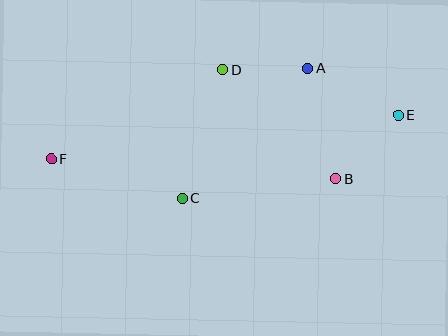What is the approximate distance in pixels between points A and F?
The distance between A and F is approximately 272 pixels.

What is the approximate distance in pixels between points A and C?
The distance between A and C is approximately 181 pixels.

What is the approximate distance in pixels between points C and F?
The distance between C and F is approximately 137 pixels.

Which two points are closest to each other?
Points A and D are closest to each other.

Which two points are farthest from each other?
Points E and F are farthest from each other.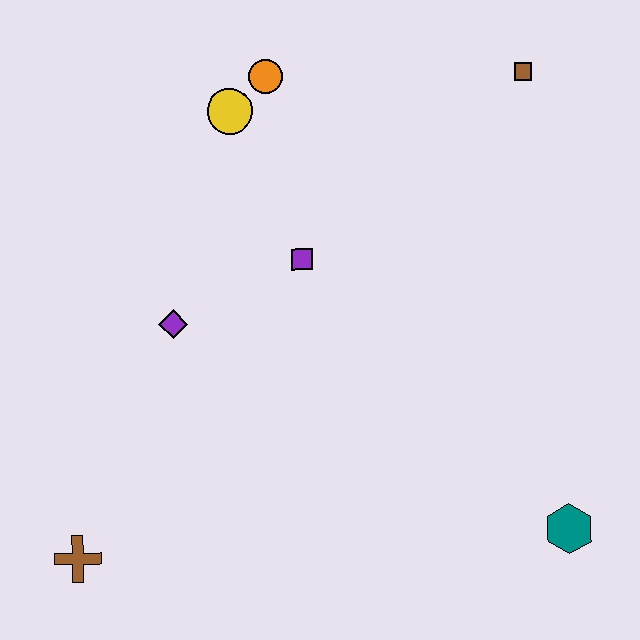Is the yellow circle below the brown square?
Yes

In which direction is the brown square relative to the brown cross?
The brown square is above the brown cross.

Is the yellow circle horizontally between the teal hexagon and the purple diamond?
Yes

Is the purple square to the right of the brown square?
No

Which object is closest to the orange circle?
The yellow circle is closest to the orange circle.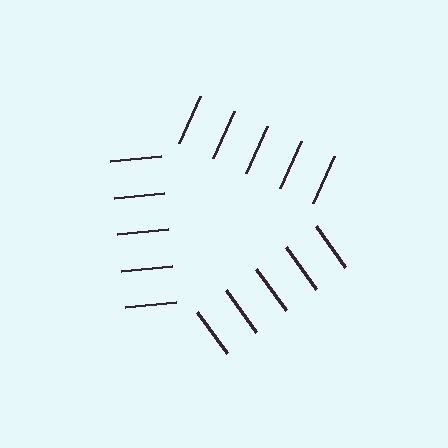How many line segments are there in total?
15 — 5 along each of the 3 edges.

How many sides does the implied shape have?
3 sides — the line-ends trace a triangle.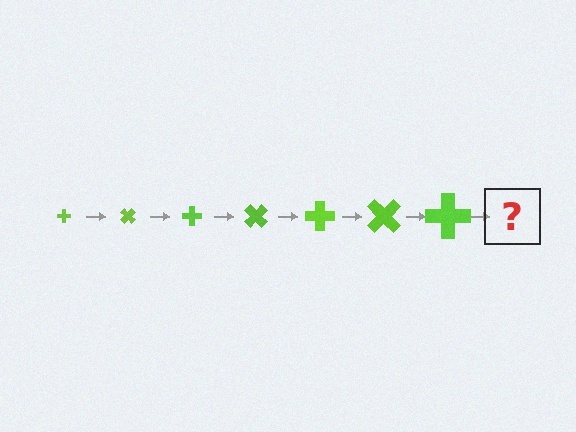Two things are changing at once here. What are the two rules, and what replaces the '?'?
The two rules are that the cross grows larger each step and it rotates 45 degrees each step. The '?' should be a cross, larger than the previous one and rotated 315 degrees from the start.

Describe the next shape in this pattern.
It should be a cross, larger than the previous one and rotated 315 degrees from the start.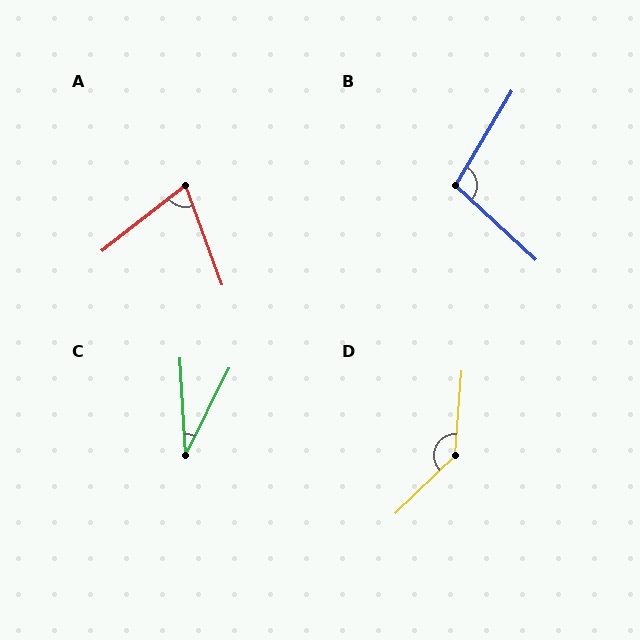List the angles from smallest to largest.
C (30°), A (72°), B (102°), D (139°).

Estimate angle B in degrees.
Approximately 102 degrees.